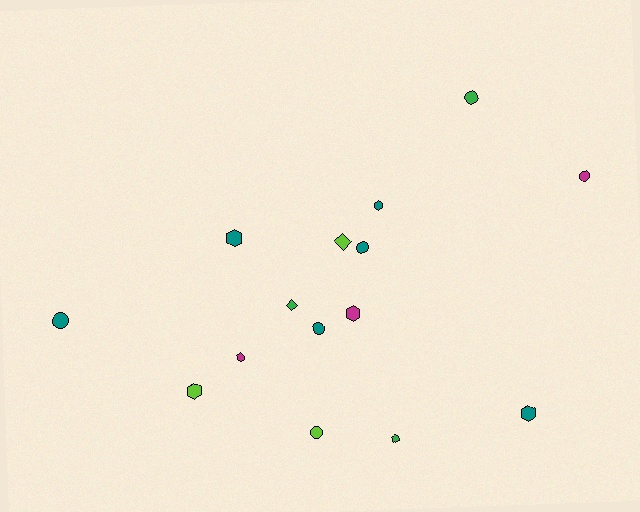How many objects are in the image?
There are 15 objects.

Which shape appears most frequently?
Hexagon, with 7 objects.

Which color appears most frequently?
Teal, with 6 objects.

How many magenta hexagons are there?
There are 2 magenta hexagons.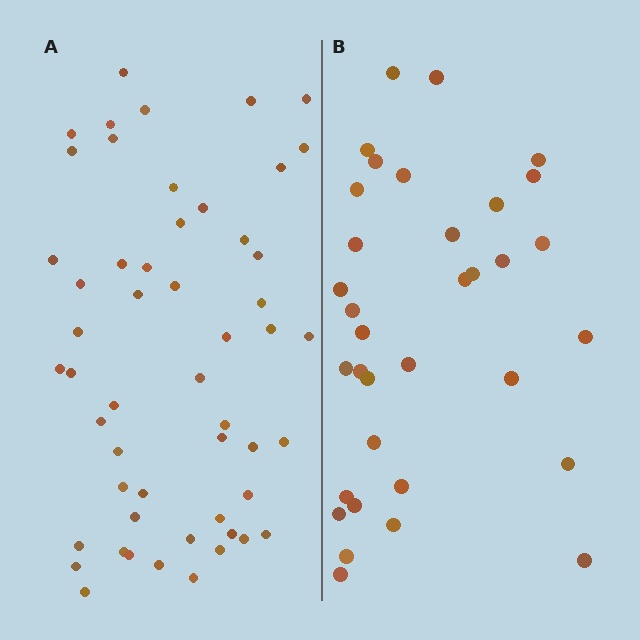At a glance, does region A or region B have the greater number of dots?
Region A (the left region) has more dots.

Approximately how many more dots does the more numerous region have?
Region A has approximately 20 more dots than region B.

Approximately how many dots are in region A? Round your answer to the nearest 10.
About 50 dots. (The exact count is 53, which rounds to 50.)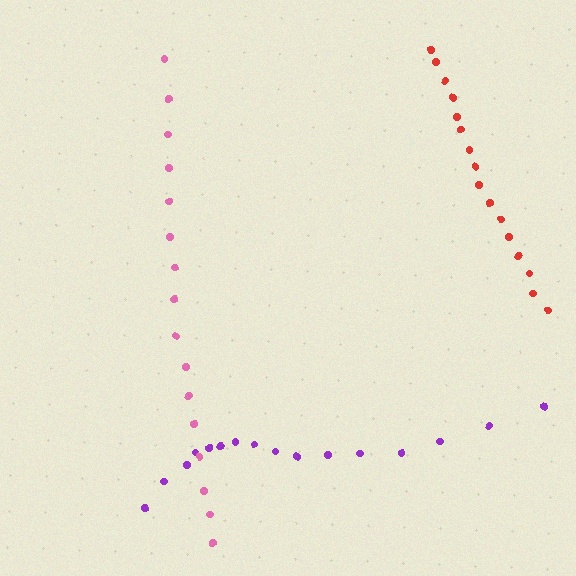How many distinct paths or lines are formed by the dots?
There are 3 distinct paths.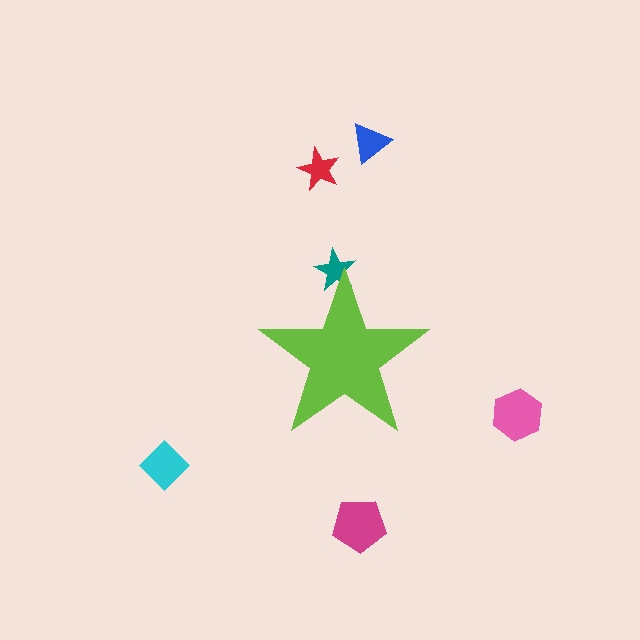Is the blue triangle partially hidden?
No, the blue triangle is fully visible.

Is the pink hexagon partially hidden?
No, the pink hexagon is fully visible.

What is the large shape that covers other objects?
A lime star.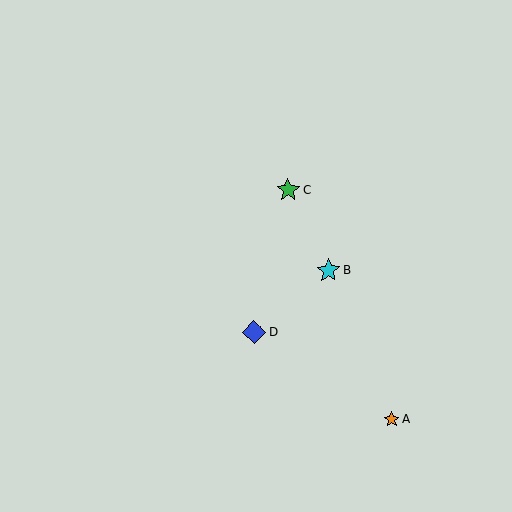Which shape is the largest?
The green star (labeled C) is the largest.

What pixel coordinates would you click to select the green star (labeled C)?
Click at (288, 189) to select the green star C.